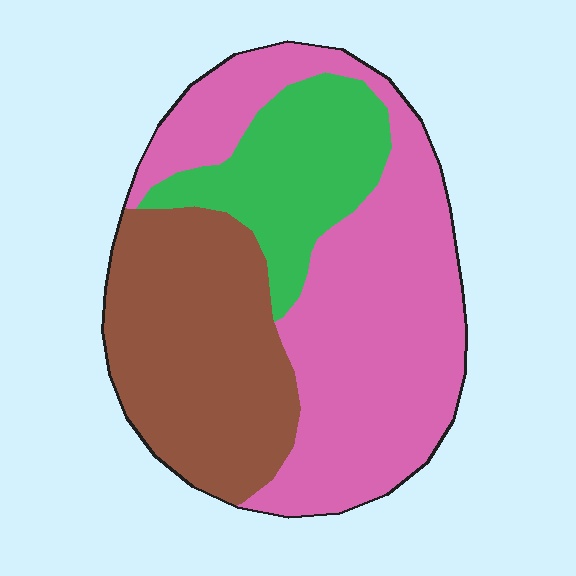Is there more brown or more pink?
Pink.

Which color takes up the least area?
Green, at roughly 20%.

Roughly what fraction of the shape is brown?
Brown takes up about one third (1/3) of the shape.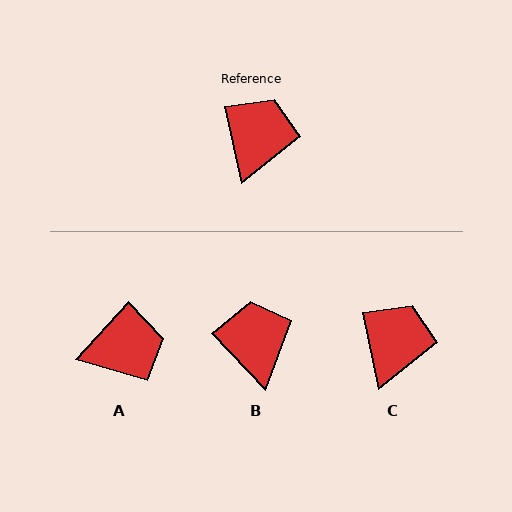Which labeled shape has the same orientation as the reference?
C.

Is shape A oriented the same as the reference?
No, it is off by about 55 degrees.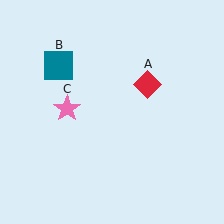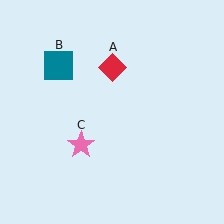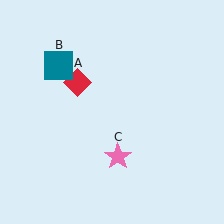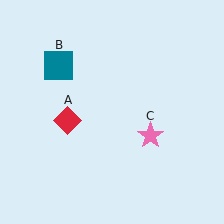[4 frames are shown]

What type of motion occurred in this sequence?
The red diamond (object A), pink star (object C) rotated counterclockwise around the center of the scene.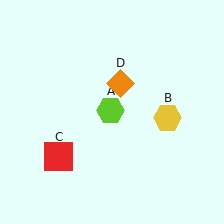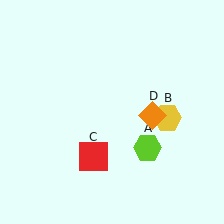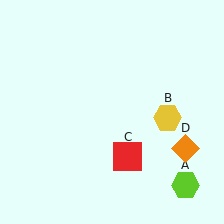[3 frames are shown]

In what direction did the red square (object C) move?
The red square (object C) moved right.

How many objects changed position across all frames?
3 objects changed position: lime hexagon (object A), red square (object C), orange diamond (object D).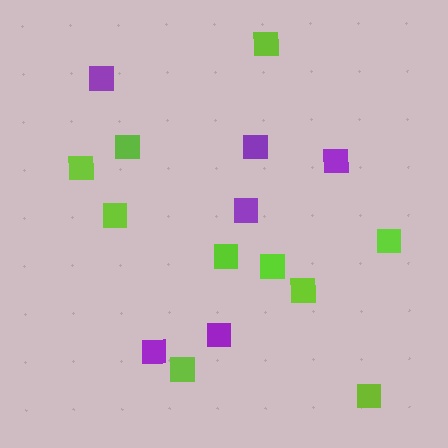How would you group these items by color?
There are 2 groups: one group of purple squares (6) and one group of lime squares (10).